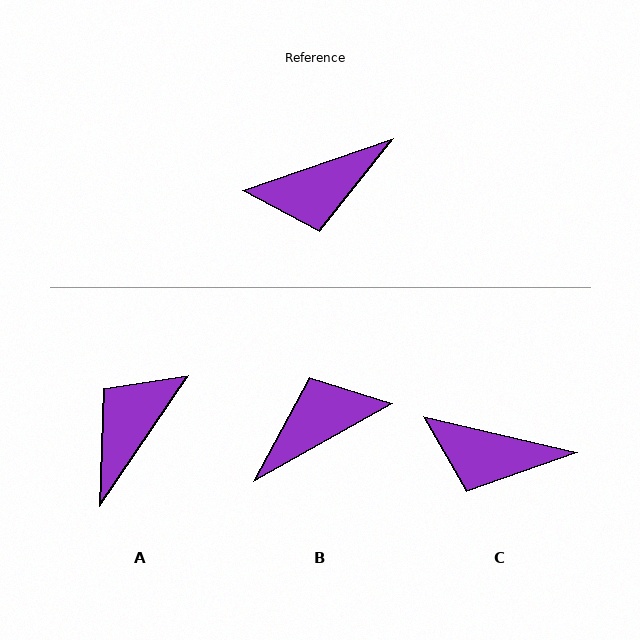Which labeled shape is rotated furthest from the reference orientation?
B, about 170 degrees away.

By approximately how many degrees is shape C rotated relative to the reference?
Approximately 32 degrees clockwise.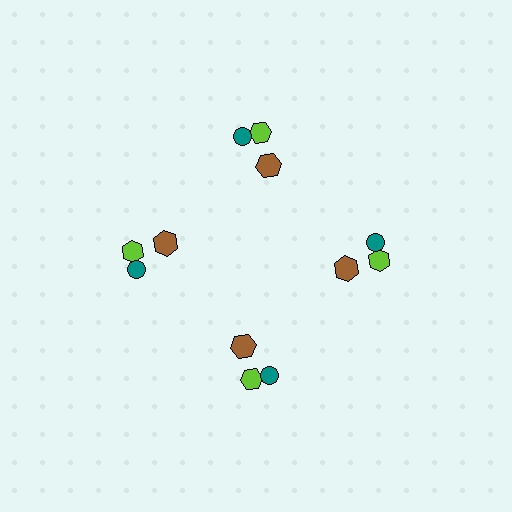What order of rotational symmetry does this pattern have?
This pattern has 4-fold rotational symmetry.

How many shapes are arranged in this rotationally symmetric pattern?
There are 12 shapes, arranged in 4 groups of 3.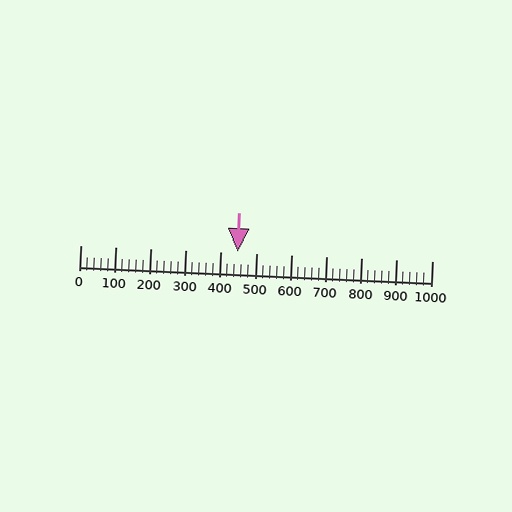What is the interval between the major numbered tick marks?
The major tick marks are spaced 100 units apart.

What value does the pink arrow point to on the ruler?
The pink arrow points to approximately 447.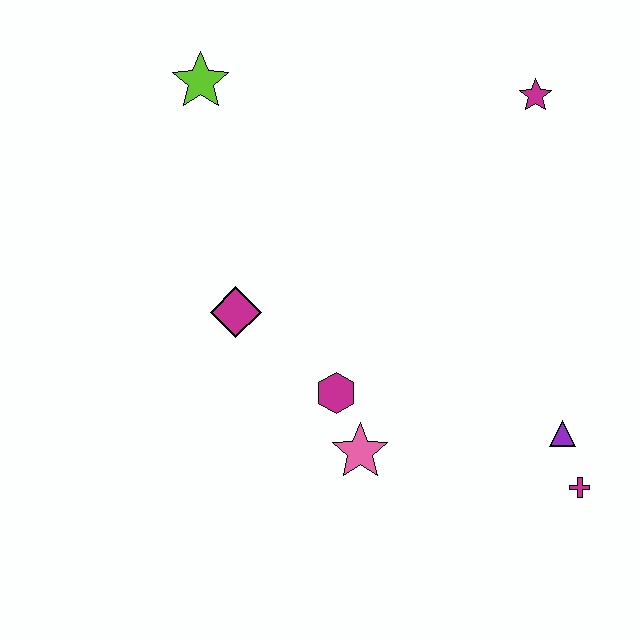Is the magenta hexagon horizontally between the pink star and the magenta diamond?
Yes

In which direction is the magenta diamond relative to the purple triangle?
The magenta diamond is to the left of the purple triangle.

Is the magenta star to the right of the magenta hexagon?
Yes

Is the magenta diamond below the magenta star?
Yes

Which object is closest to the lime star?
The magenta diamond is closest to the lime star.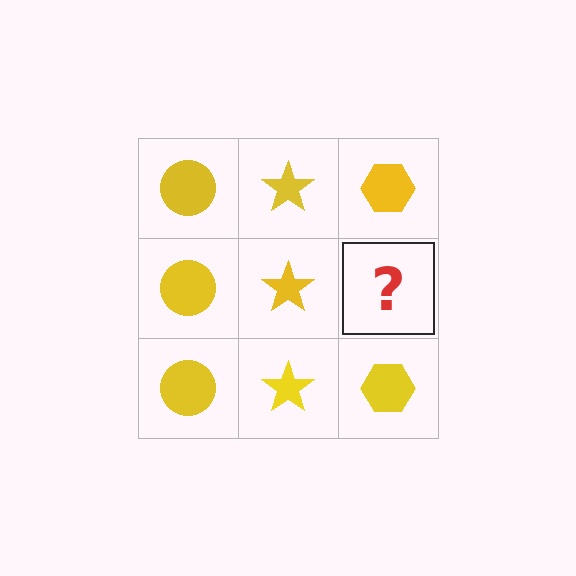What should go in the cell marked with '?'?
The missing cell should contain a yellow hexagon.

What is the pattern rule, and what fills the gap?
The rule is that each column has a consistent shape. The gap should be filled with a yellow hexagon.